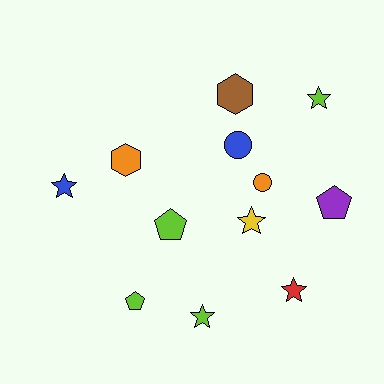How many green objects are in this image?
There are no green objects.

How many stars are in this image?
There are 5 stars.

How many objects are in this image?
There are 12 objects.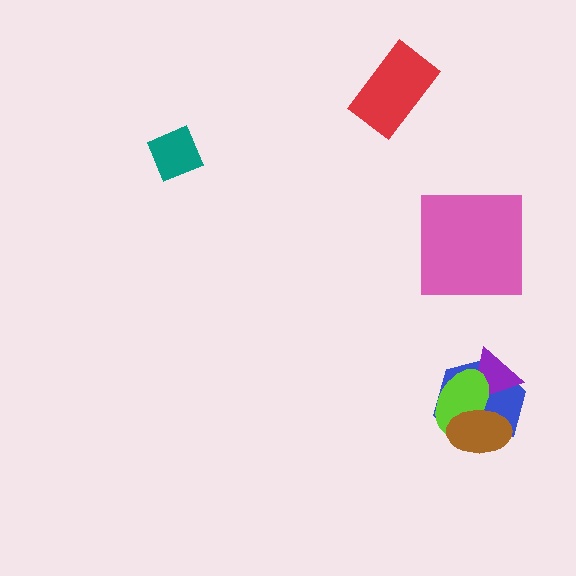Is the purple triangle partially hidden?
Yes, it is partially covered by another shape.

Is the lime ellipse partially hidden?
Yes, it is partially covered by another shape.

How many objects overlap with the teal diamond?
0 objects overlap with the teal diamond.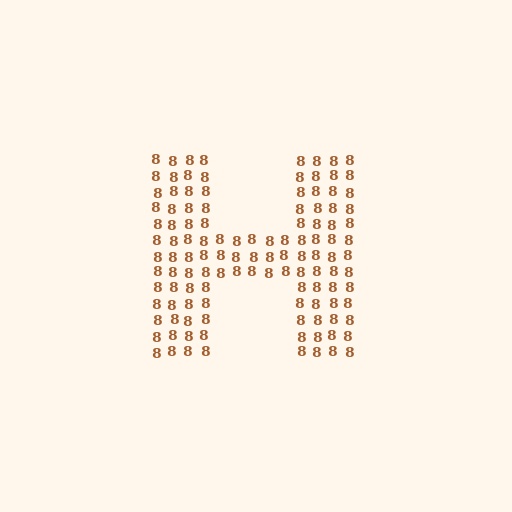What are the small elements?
The small elements are digit 8's.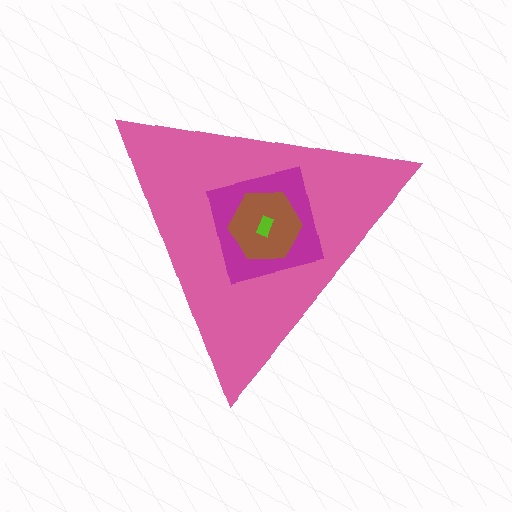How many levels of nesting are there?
4.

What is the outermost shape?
The pink triangle.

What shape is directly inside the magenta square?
The brown hexagon.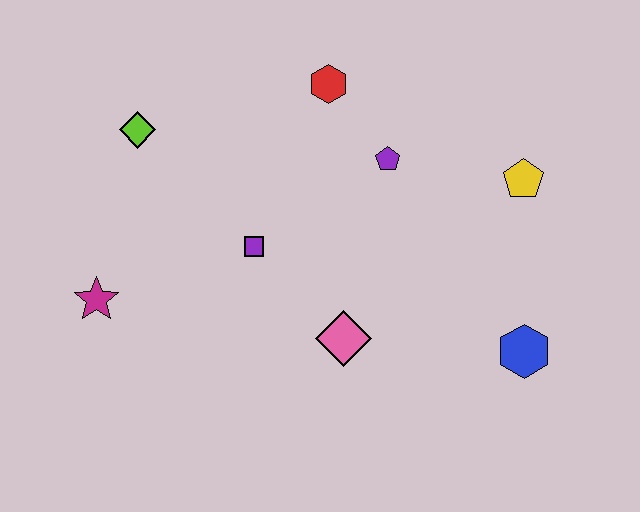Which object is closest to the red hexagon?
The purple pentagon is closest to the red hexagon.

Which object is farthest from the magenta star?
The yellow pentagon is farthest from the magenta star.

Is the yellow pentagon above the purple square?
Yes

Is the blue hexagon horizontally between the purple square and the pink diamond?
No